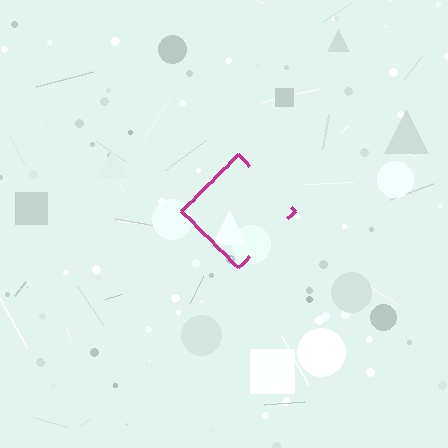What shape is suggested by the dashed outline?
The dashed outline suggests a diamond.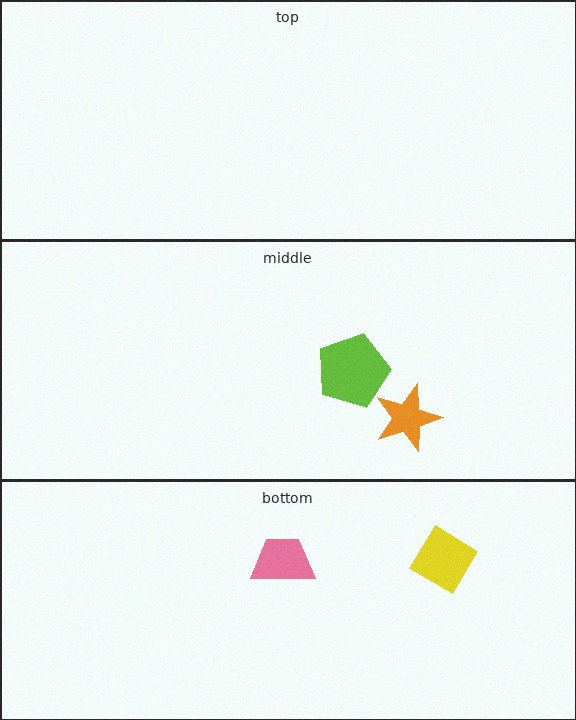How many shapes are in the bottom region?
2.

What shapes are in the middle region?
The orange star, the lime pentagon.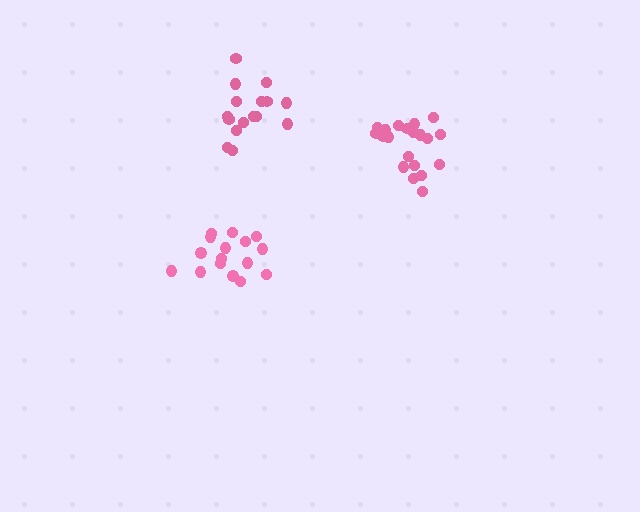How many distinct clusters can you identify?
There are 3 distinct clusters.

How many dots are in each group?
Group 1: 16 dots, Group 2: 16 dots, Group 3: 20 dots (52 total).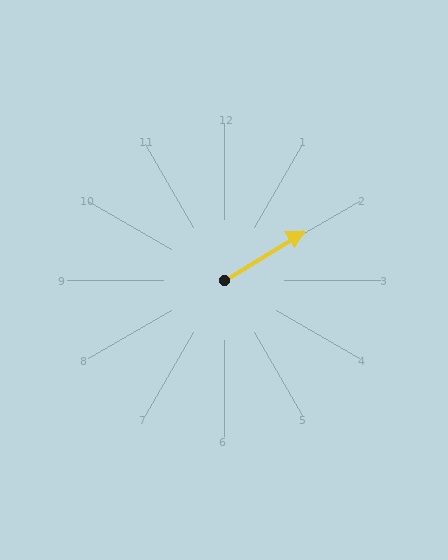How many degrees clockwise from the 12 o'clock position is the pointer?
Approximately 59 degrees.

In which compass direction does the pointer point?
Northeast.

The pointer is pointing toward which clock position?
Roughly 2 o'clock.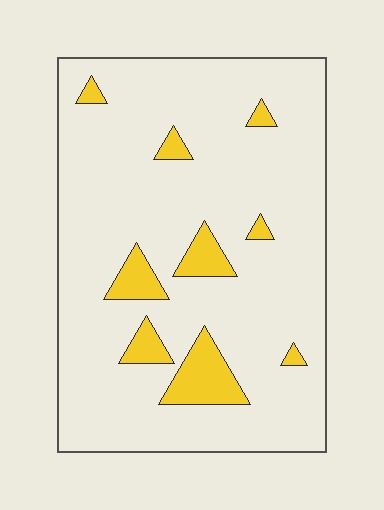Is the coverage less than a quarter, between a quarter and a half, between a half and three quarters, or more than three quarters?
Less than a quarter.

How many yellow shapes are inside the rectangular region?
9.